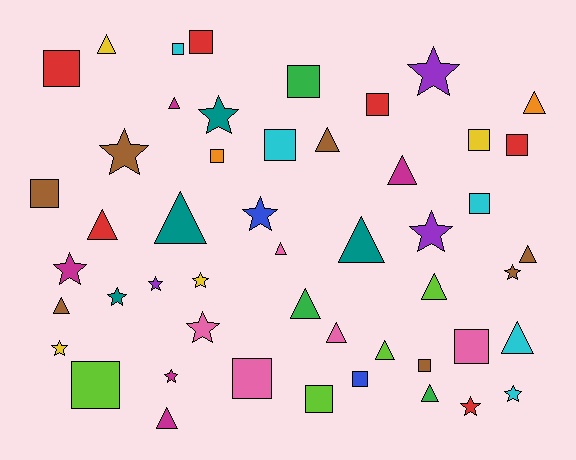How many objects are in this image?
There are 50 objects.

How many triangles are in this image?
There are 18 triangles.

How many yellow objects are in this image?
There are 4 yellow objects.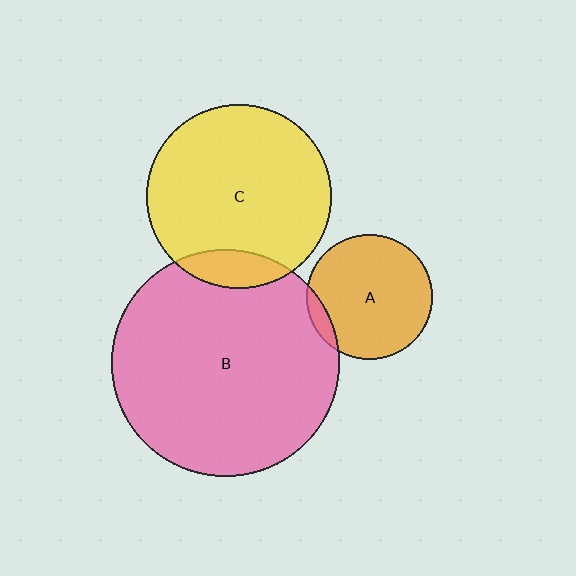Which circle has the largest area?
Circle B (pink).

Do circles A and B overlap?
Yes.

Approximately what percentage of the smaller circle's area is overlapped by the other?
Approximately 5%.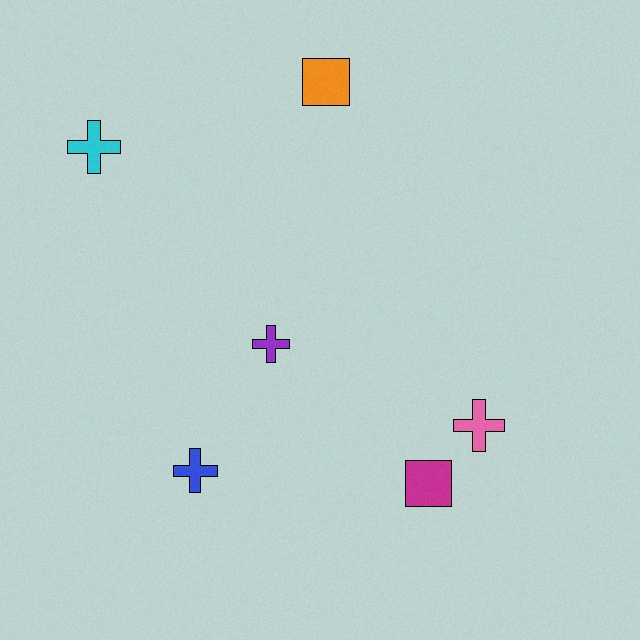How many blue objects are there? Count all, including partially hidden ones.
There is 1 blue object.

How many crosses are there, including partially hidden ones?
There are 4 crosses.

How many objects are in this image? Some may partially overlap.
There are 6 objects.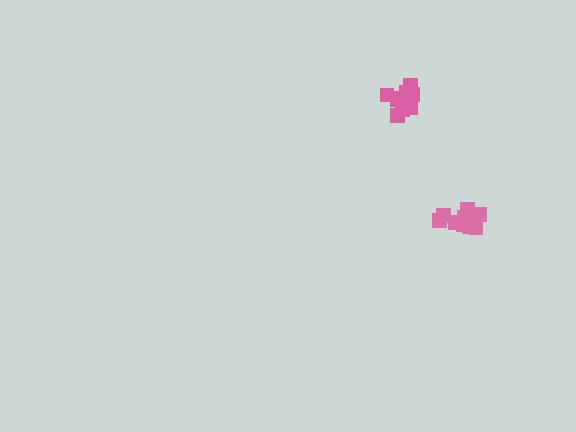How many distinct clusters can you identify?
There are 2 distinct clusters.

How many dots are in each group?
Group 1: 11 dots, Group 2: 11 dots (22 total).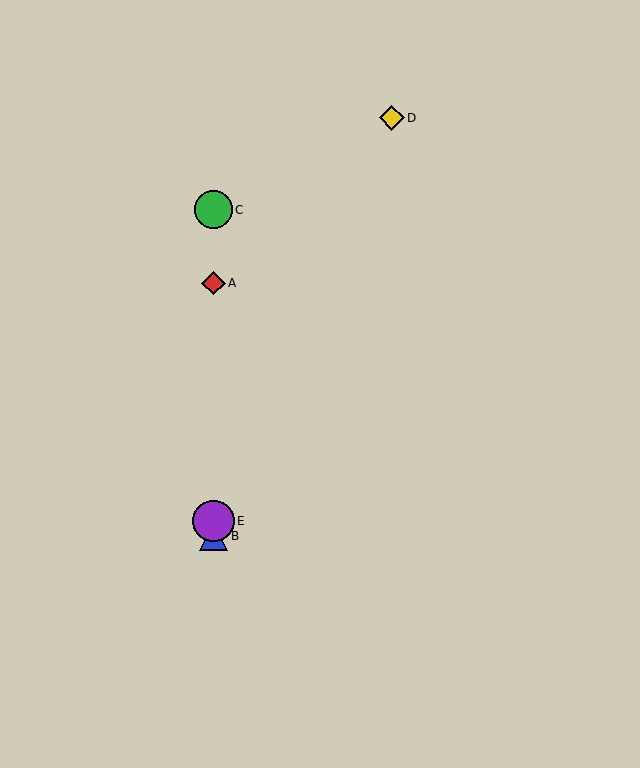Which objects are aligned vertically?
Objects A, B, C, E are aligned vertically.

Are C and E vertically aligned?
Yes, both are at x≈213.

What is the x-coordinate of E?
Object E is at x≈213.